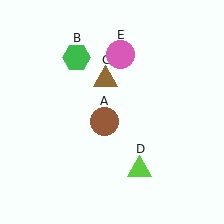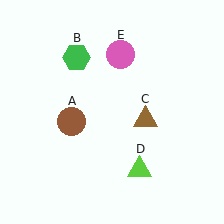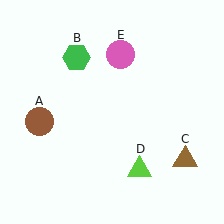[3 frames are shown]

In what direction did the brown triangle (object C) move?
The brown triangle (object C) moved down and to the right.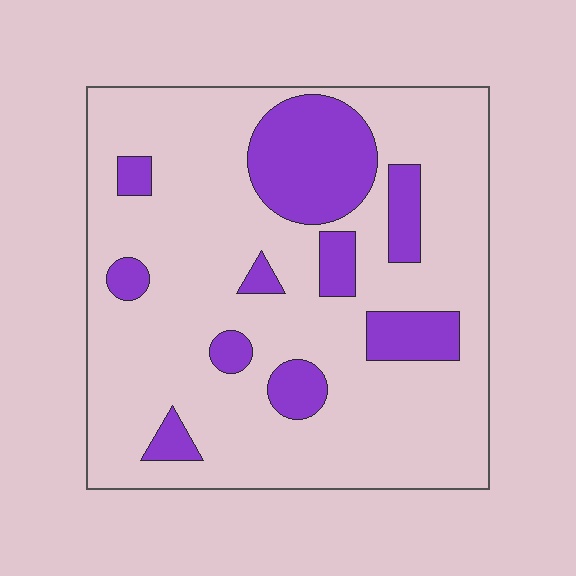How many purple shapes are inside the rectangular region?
10.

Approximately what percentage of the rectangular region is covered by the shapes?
Approximately 20%.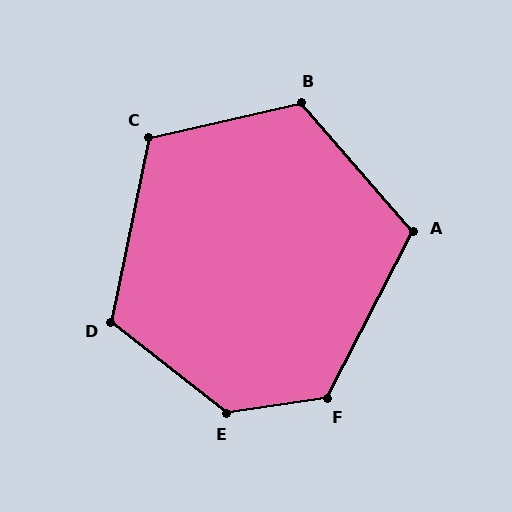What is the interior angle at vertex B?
Approximately 118 degrees (obtuse).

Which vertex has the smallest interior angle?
A, at approximately 112 degrees.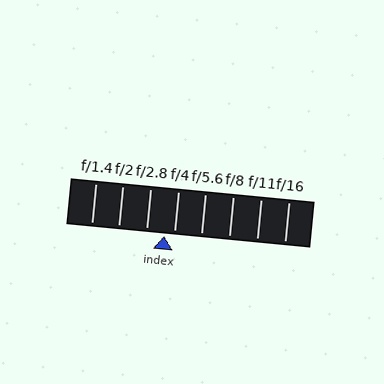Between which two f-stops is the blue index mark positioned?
The index mark is between f/2.8 and f/4.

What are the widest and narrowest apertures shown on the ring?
The widest aperture shown is f/1.4 and the narrowest is f/16.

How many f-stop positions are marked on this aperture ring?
There are 8 f-stop positions marked.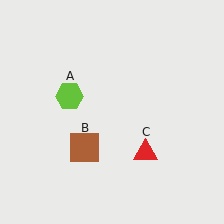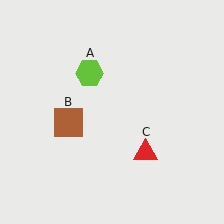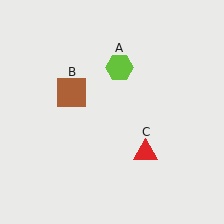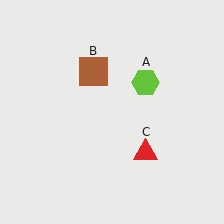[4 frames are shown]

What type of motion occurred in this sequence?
The lime hexagon (object A), brown square (object B) rotated clockwise around the center of the scene.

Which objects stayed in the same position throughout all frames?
Red triangle (object C) remained stationary.